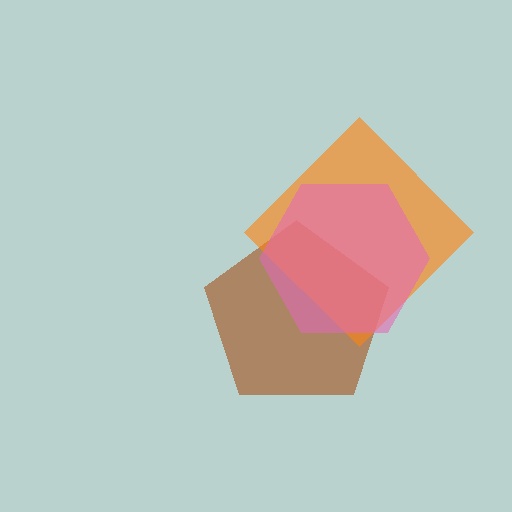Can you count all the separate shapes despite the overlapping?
Yes, there are 3 separate shapes.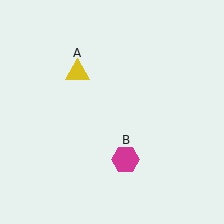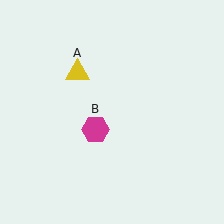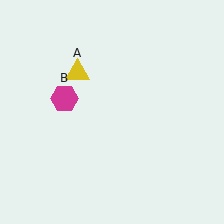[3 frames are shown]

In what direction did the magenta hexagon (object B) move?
The magenta hexagon (object B) moved up and to the left.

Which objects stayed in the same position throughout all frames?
Yellow triangle (object A) remained stationary.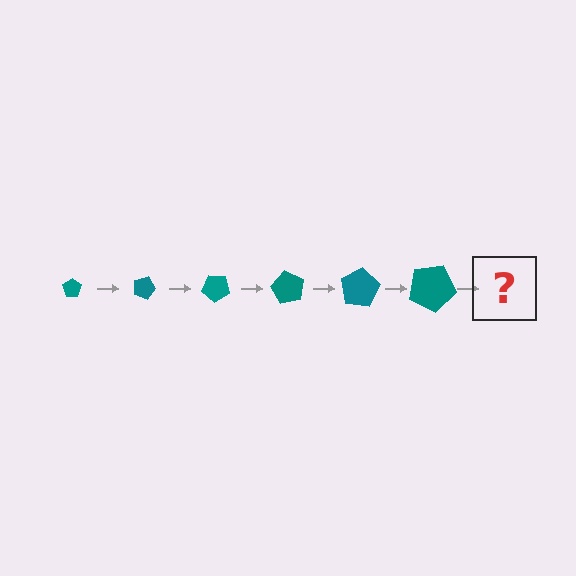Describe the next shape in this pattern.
It should be a pentagon, larger than the previous one and rotated 120 degrees from the start.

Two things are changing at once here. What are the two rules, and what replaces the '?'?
The two rules are that the pentagon grows larger each step and it rotates 20 degrees each step. The '?' should be a pentagon, larger than the previous one and rotated 120 degrees from the start.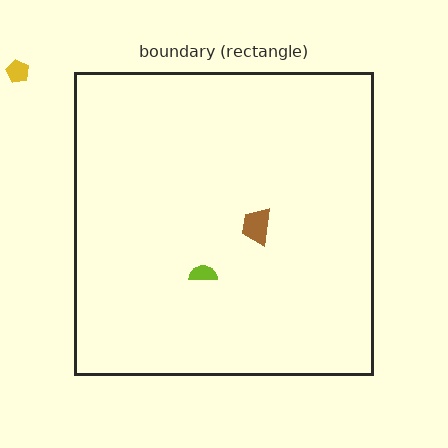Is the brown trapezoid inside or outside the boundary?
Inside.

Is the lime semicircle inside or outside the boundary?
Inside.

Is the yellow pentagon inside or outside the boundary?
Outside.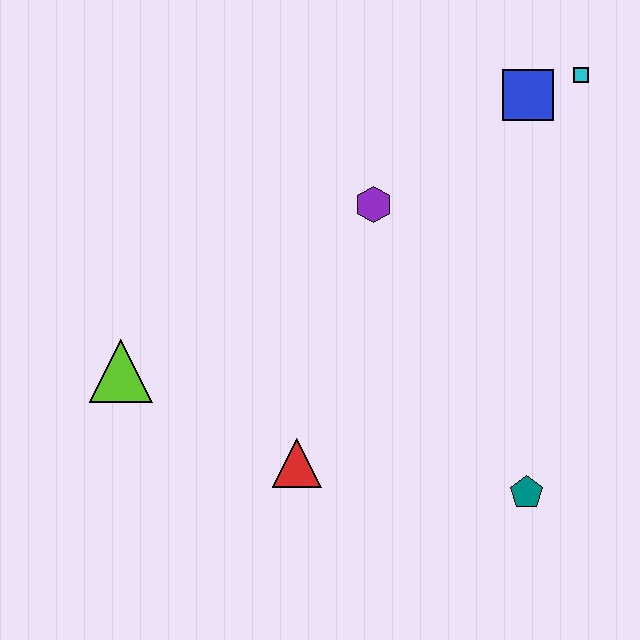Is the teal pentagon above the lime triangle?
No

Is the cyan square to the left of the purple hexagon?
No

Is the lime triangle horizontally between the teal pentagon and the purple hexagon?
No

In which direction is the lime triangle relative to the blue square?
The lime triangle is to the left of the blue square.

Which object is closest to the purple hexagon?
The blue square is closest to the purple hexagon.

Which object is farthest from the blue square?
The lime triangle is farthest from the blue square.